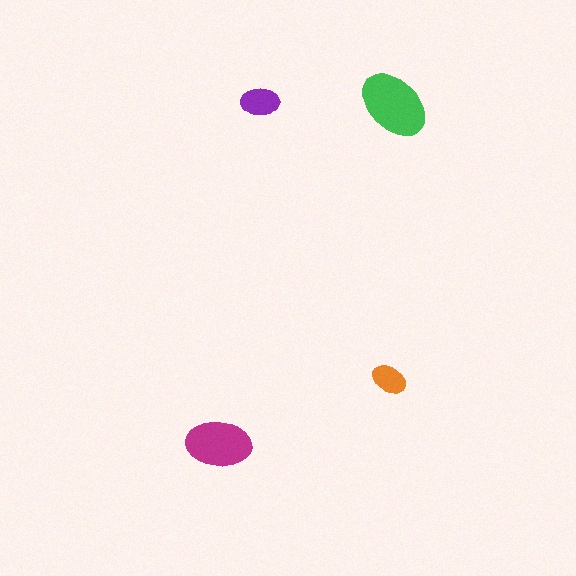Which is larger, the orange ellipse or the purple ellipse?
The purple one.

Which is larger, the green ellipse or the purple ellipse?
The green one.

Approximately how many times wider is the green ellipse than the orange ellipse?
About 2 times wider.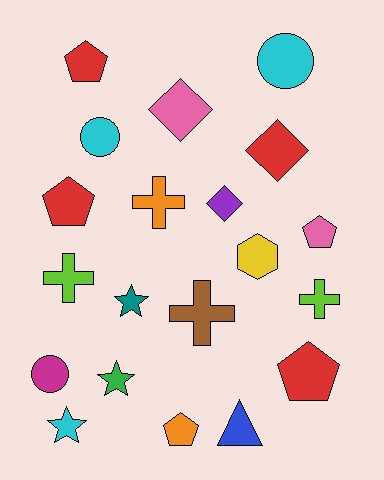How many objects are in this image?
There are 20 objects.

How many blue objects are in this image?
There is 1 blue object.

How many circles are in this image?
There are 3 circles.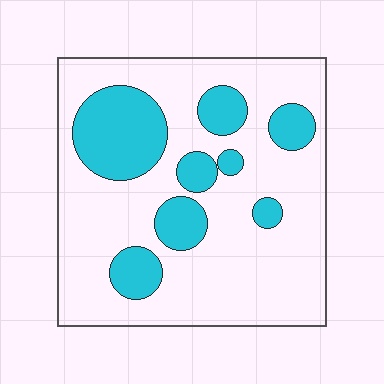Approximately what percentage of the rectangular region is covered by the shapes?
Approximately 25%.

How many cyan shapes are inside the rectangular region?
8.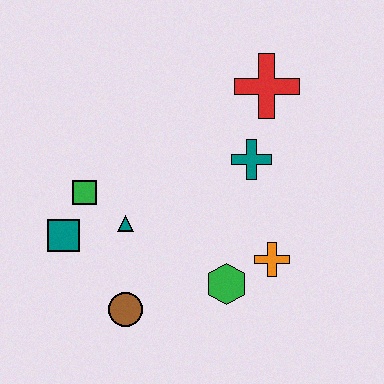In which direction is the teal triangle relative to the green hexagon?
The teal triangle is to the left of the green hexagon.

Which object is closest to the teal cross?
The red cross is closest to the teal cross.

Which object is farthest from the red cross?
The brown circle is farthest from the red cross.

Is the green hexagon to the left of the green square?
No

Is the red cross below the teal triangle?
No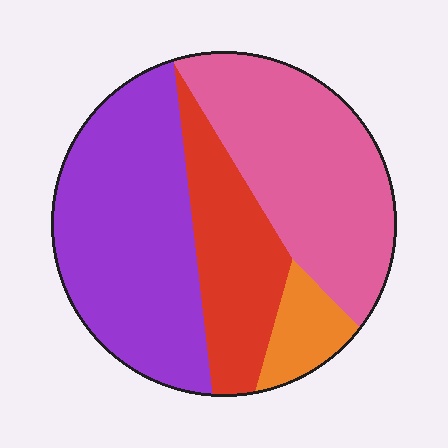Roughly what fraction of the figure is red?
Red covers around 20% of the figure.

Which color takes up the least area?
Orange, at roughly 5%.